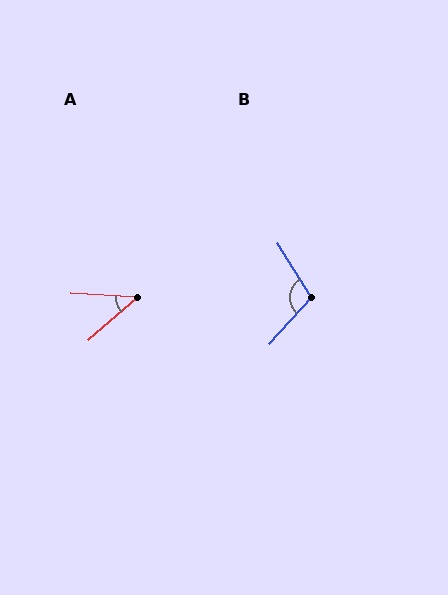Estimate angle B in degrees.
Approximately 105 degrees.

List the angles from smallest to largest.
A (44°), B (105°).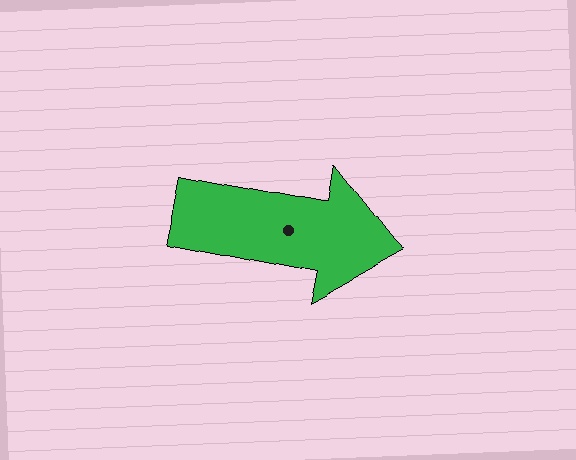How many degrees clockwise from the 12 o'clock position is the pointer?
Approximately 101 degrees.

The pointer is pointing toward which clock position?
Roughly 3 o'clock.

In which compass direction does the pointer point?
East.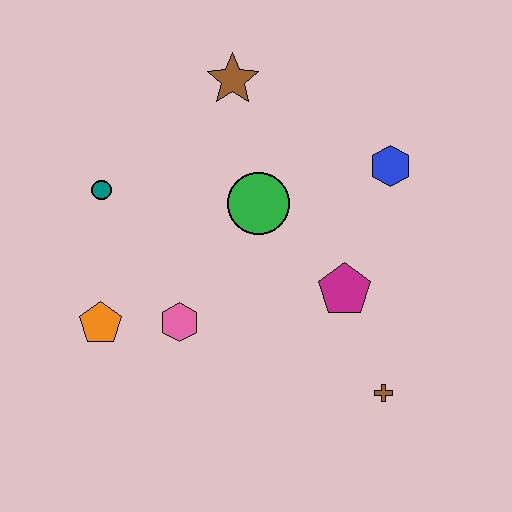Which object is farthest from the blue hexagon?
The orange pentagon is farthest from the blue hexagon.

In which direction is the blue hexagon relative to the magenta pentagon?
The blue hexagon is above the magenta pentagon.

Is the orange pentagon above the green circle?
No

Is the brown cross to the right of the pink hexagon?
Yes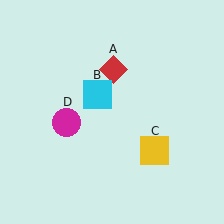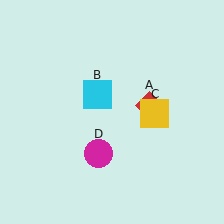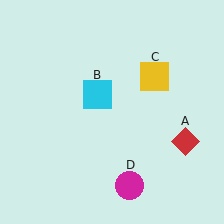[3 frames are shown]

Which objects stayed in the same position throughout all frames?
Cyan square (object B) remained stationary.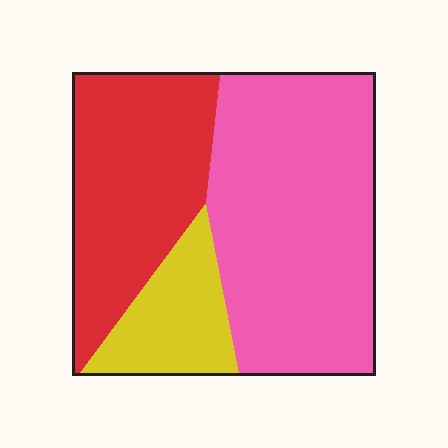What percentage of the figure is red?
Red takes up about one third (1/3) of the figure.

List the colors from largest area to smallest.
From largest to smallest: pink, red, yellow.